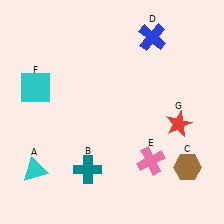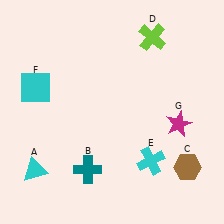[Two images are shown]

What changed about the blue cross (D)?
In Image 1, D is blue. In Image 2, it changed to lime.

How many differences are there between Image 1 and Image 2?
There are 3 differences between the two images.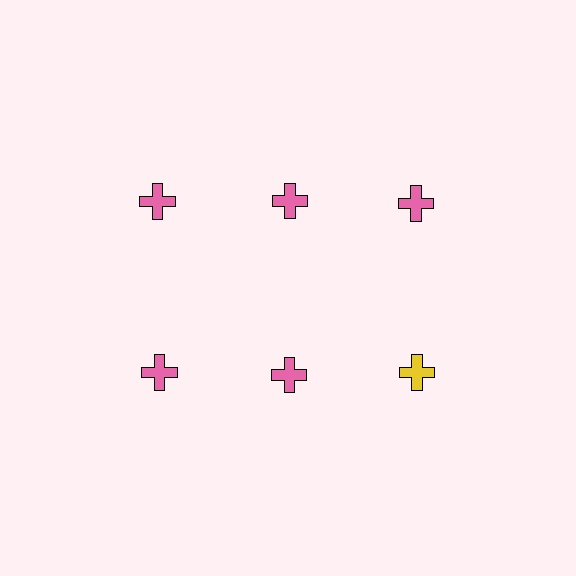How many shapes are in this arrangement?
There are 6 shapes arranged in a grid pattern.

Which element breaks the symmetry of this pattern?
The yellow cross in the second row, center column breaks the symmetry. All other shapes are pink crosses.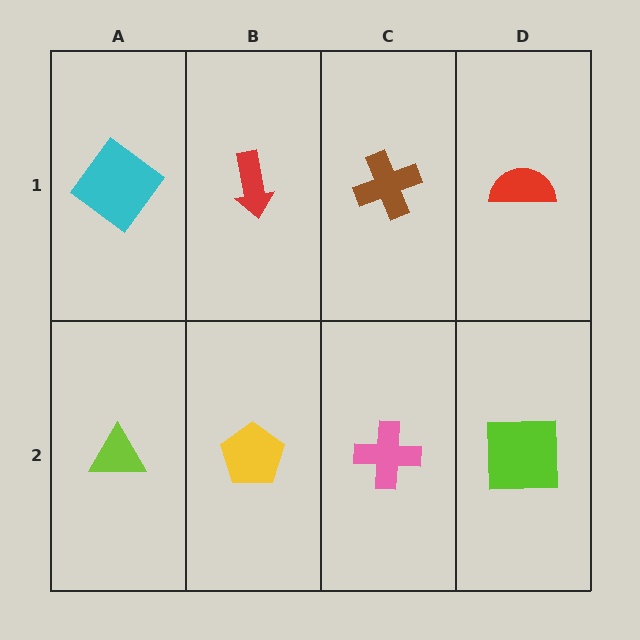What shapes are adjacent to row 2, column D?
A red semicircle (row 1, column D), a pink cross (row 2, column C).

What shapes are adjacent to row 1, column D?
A lime square (row 2, column D), a brown cross (row 1, column C).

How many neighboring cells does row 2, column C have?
3.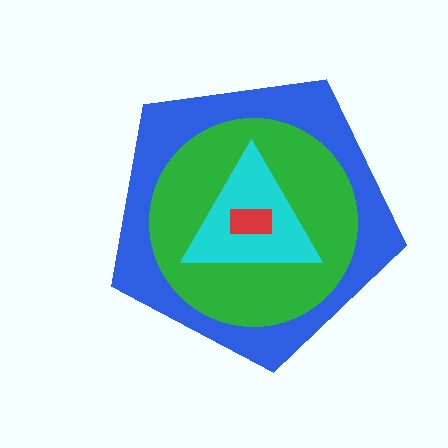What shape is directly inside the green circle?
The cyan triangle.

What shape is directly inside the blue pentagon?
The green circle.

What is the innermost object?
The red rectangle.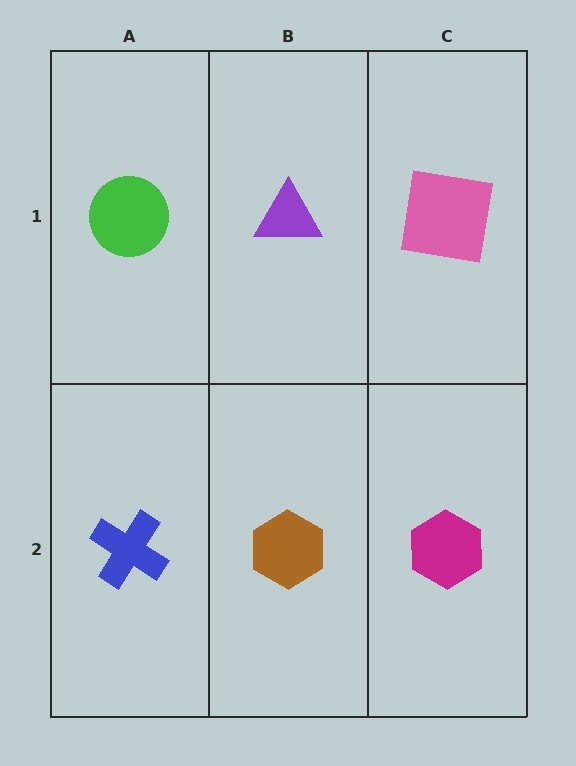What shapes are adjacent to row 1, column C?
A magenta hexagon (row 2, column C), a purple triangle (row 1, column B).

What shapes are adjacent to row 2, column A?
A green circle (row 1, column A), a brown hexagon (row 2, column B).